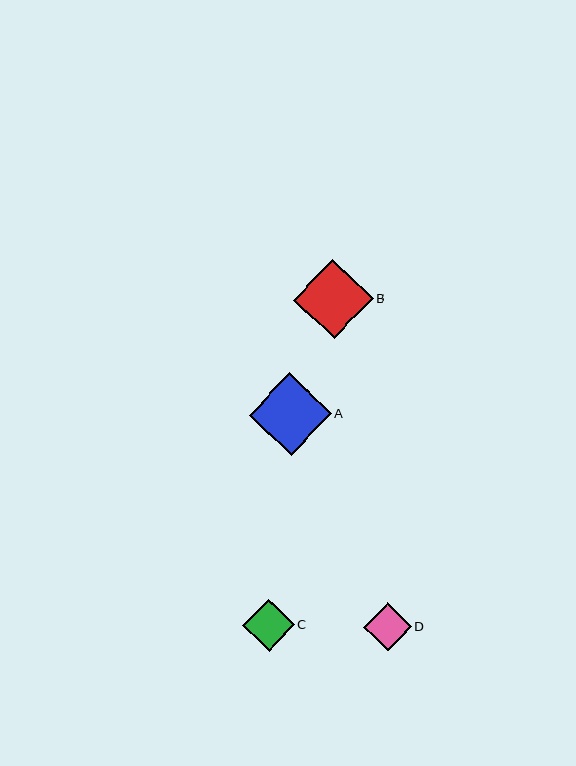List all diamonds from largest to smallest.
From largest to smallest: A, B, C, D.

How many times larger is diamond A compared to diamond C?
Diamond A is approximately 1.6 times the size of diamond C.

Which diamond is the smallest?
Diamond D is the smallest with a size of approximately 48 pixels.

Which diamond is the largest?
Diamond A is the largest with a size of approximately 82 pixels.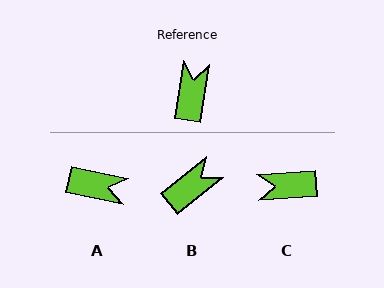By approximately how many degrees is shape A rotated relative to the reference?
Approximately 93 degrees clockwise.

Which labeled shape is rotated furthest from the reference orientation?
C, about 103 degrees away.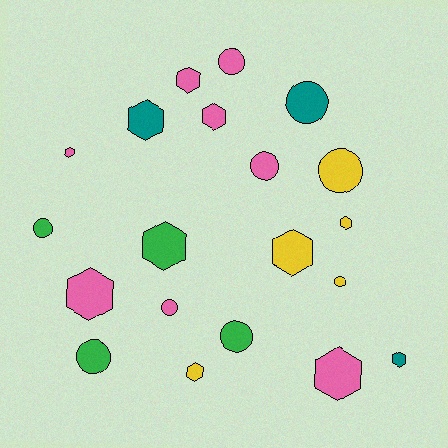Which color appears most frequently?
Pink, with 8 objects.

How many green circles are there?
There are 3 green circles.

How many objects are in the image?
There are 20 objects.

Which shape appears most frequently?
Hexagon, with 11 objects.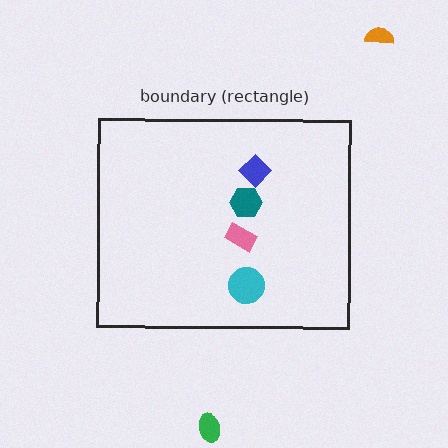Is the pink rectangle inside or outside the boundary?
Inside.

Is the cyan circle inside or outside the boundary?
Inside.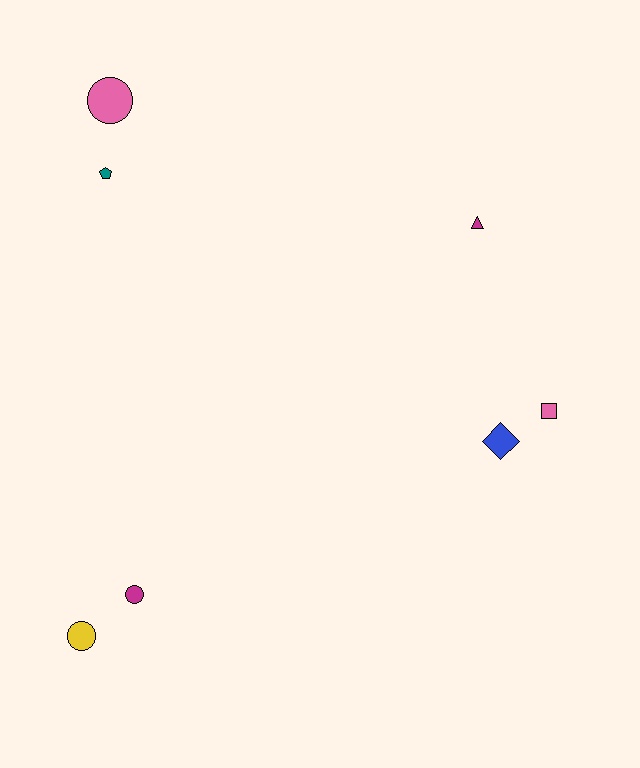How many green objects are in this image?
There are no green objects.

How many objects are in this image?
There are 7 objects.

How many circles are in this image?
There are 3 circles.